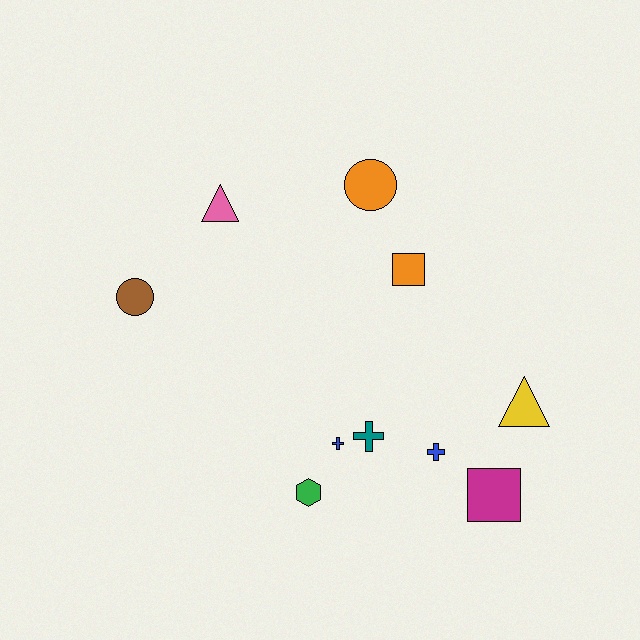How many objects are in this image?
There are 10 objects.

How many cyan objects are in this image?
There are no cyan objects.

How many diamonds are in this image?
There are no diamonds.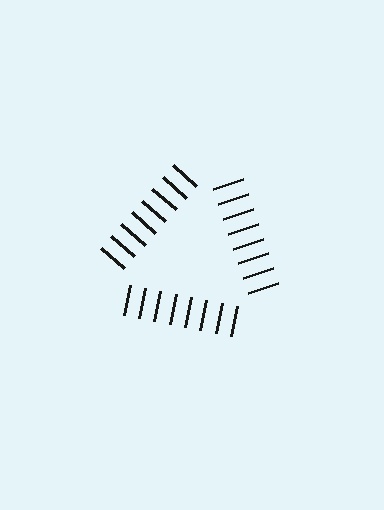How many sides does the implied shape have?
3 sides — the line-ends trace a triangle.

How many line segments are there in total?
24 — 8 along each of the 3 edges.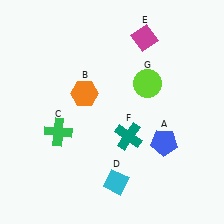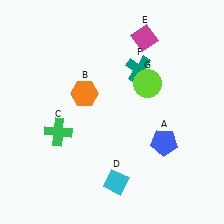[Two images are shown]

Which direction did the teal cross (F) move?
The teal cross (F) moved up.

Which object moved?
The teal cross (F) moved up.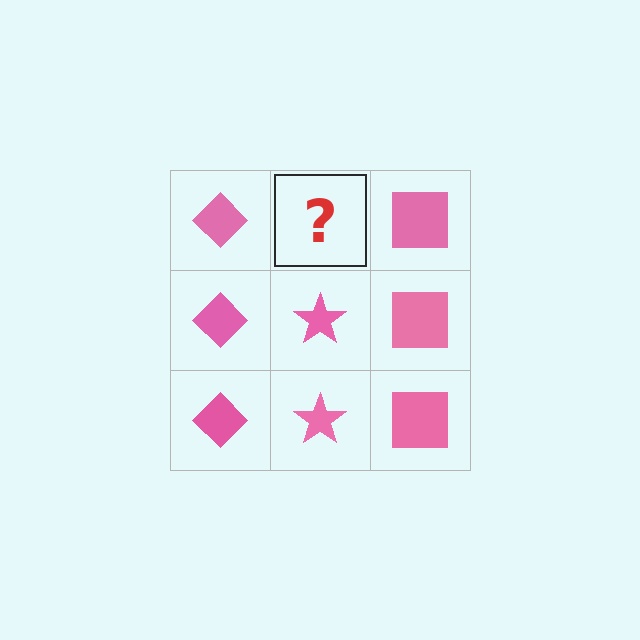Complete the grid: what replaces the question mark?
The question mark should be replaced with a pink star.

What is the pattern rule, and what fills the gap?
The rule is that each column has a consistent shape. The gap should be filled with a pink star.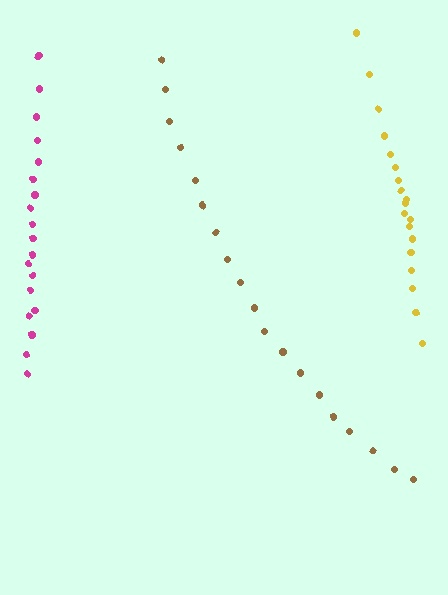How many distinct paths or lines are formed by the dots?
There are 3 distinct paths.